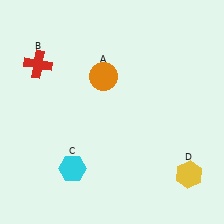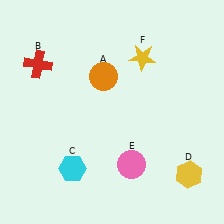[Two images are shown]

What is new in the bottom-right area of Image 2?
A pink circle (E) was added in the bottom-right area of Image 2.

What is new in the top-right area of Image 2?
A yellow star (F) was added in the top-right area of Image 2.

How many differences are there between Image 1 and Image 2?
There are 2 differences between the two images.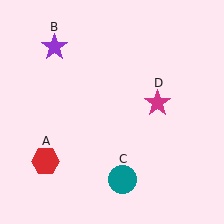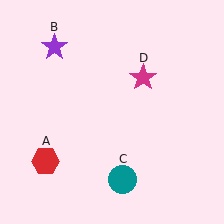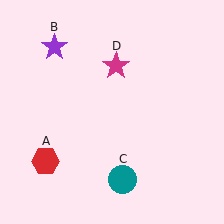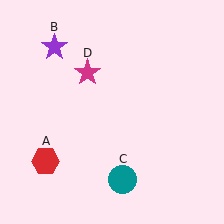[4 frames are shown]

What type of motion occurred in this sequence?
The magenta star (object D) rotated counterclockwise around the center of the scene.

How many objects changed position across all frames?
1 object changed position: magenta star (object D).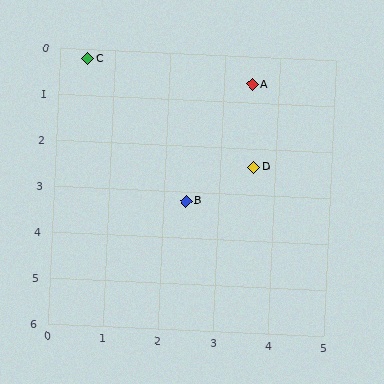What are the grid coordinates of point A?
Point A is at approximately (3.5, 0.6).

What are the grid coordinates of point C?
Point C is at approximately (0.5, 0.2).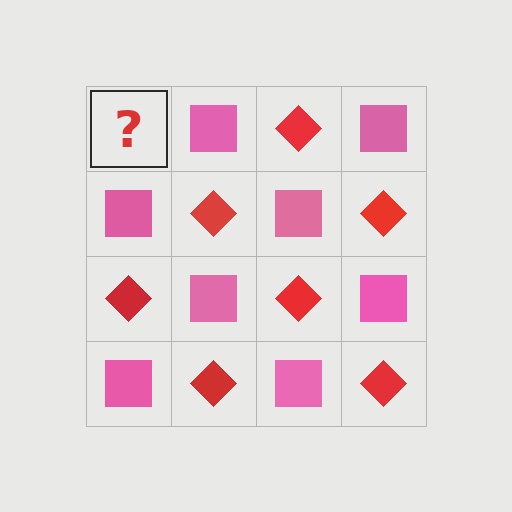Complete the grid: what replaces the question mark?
The question mark should be replaced with a red diamond.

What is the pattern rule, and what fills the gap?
The rule is that it alternates red diamond and pink square in a checkerboard pattern. The gap should be filled with a red diamond.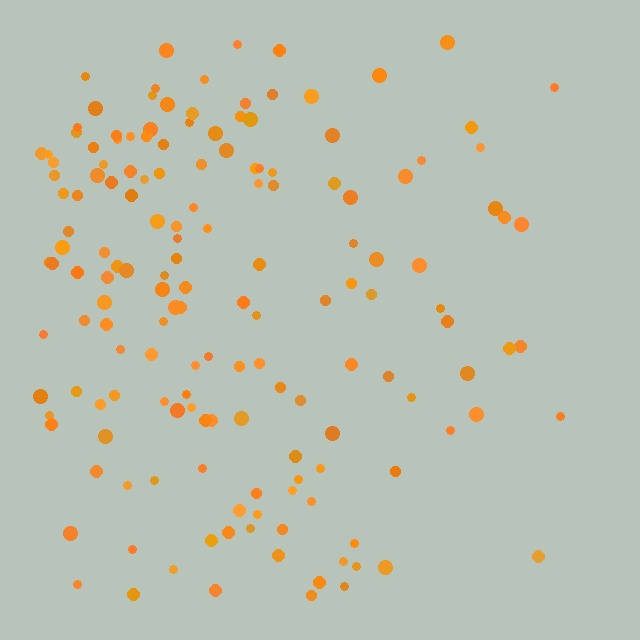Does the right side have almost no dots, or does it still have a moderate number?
Still a moderate number, just noticeably fewer than the left.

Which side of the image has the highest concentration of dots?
The left.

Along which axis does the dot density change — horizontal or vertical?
Horizontal.